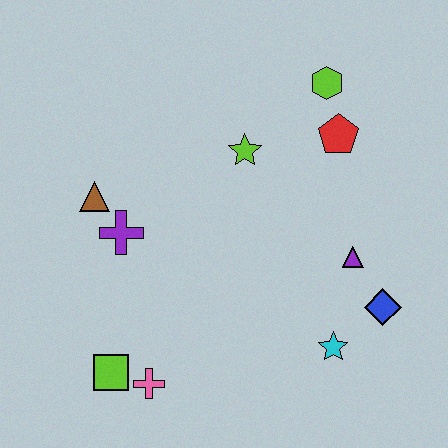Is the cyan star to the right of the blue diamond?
No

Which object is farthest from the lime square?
The lime hexagon is farthest from the lime square.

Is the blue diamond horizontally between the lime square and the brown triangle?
No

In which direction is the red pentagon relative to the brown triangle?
The red pentagon is to the right of the brown triangle.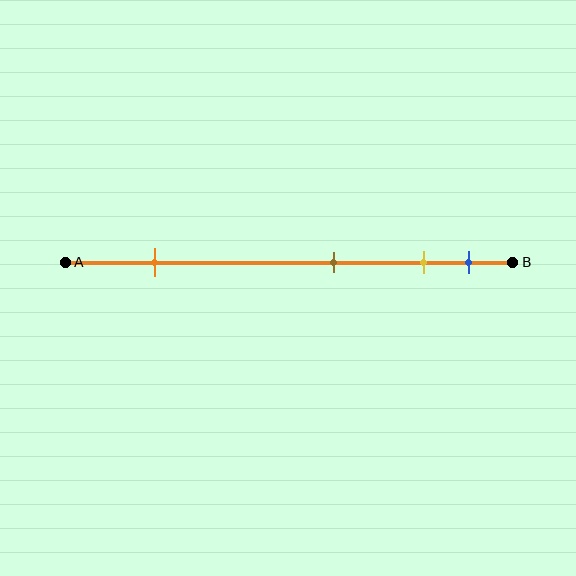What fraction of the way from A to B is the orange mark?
The orange mark is approximately 20% (0.2) of the way from A to B.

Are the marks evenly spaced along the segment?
No, the marks are not evenly spaced.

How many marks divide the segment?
There are 4 marks dividing the segment.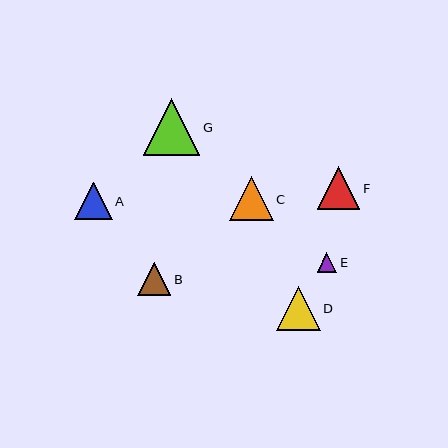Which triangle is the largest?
Triangle G is the largest with a size of approximately 57 pixels.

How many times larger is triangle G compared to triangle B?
Triangle G is approximately 1.7 times the size of triangle B.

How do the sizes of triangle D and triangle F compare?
Triangle D and triangle F are approximately the same size.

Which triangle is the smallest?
Triangle E is the smallest with a size of approximately 19 pixels.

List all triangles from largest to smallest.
From largest to smallest: G, C, D, F, A, B, E.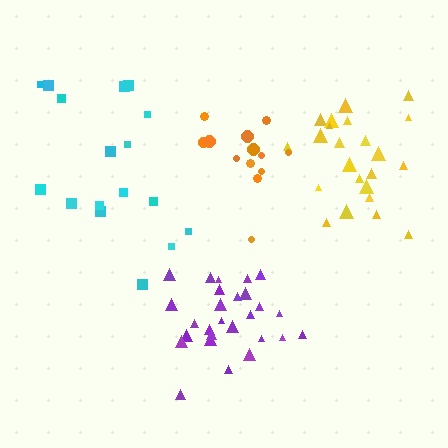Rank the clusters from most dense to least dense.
purple, yellow, orange, cyan.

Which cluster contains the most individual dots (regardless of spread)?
Purple (27).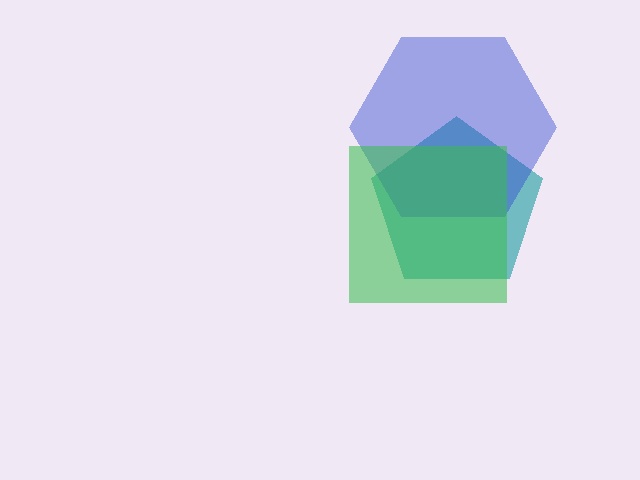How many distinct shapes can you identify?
There are 3 distinct shapes: a teal pentagon, a blue hexagon, a green square.